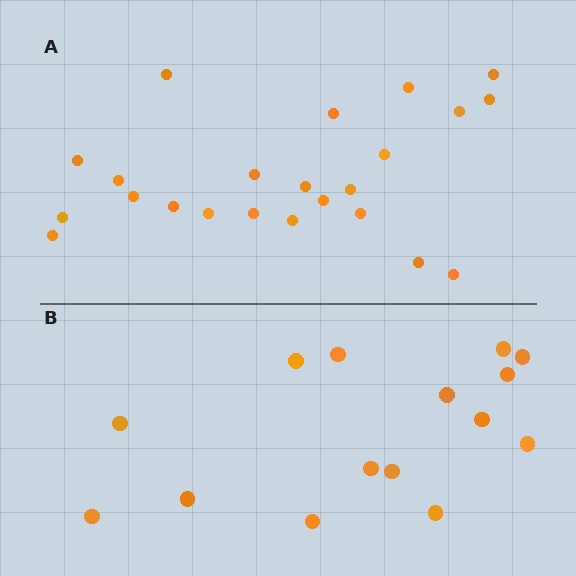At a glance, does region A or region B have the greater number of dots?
Region A (the top region) has more dots.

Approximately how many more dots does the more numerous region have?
Region A has roughly 8 or so more dots than region B.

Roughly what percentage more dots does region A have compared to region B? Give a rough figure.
About 55% more.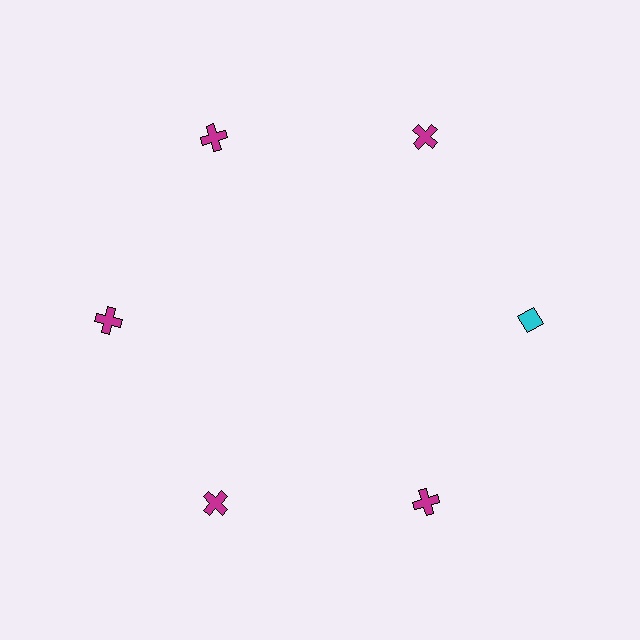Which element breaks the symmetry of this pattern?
The cyan diamond at roughly the 3 o'clock position breaks the symmetry. All other shapes are magenta crosses.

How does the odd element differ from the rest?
It differs in both color (cyan instead of magenta) and shape (diamond instead of cross).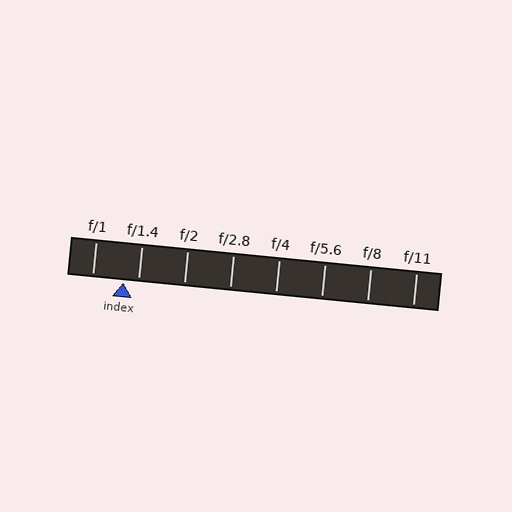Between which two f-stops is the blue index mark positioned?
The index mark is between f/1 and f/1.4.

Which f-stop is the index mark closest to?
The index mark is closest to f/1.4.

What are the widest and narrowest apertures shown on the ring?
The widest aperture shown is f/1 and the narrowest is f/11.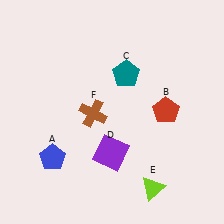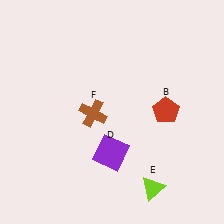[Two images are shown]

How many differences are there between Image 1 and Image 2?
There are 2 differences between the two images.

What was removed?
The blue pentagon (A), the teal pentagon (C) were removed in Image 2.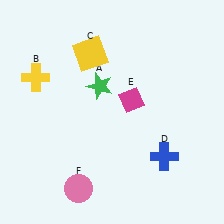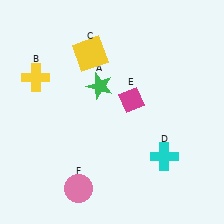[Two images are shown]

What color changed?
The cross (D) changed from blue in Image 1 to cyan in Image 2.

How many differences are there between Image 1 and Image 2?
There is 1 difference between the two images.